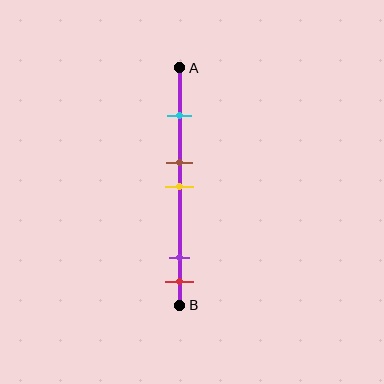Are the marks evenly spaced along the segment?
No, the marks are not evenly spaced.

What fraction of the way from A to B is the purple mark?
The purple mark is approximately 80% (0.8) of the way from A to B.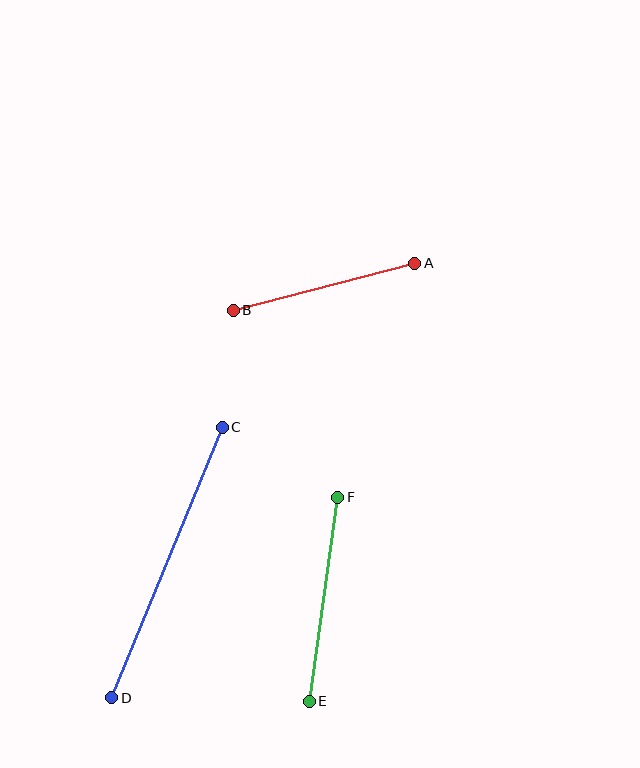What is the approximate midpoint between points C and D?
The midpoint is at approximately (167, 563) pixels.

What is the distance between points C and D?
The distance is approximately 292 pixels.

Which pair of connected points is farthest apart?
Points C and D are farthest apart.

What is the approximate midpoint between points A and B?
The midpoint is at approximately (324, 287) pixels.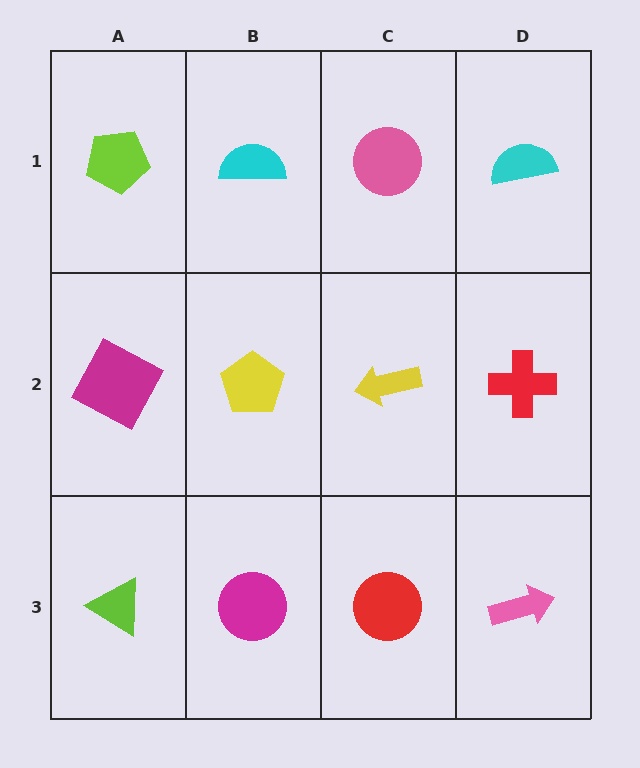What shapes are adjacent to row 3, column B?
A yellow pentagon (row 2, column B), a lime triangle (row 3, column A), a red circle (row 3, column C).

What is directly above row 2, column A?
A lime pentagon.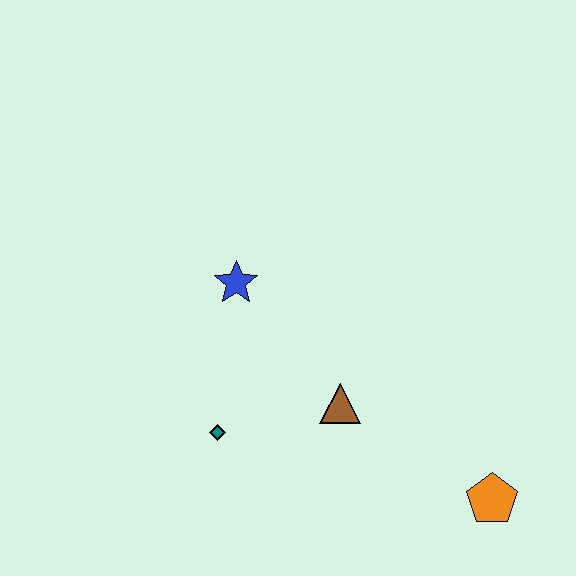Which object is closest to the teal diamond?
The brown triangle is closest to the teal diamond.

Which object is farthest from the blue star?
The orange pentagon is farthest from the blue star.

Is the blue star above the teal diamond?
Yes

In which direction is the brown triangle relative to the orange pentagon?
The brown triangle is to the left of the orange pentagon.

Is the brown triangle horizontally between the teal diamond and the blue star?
No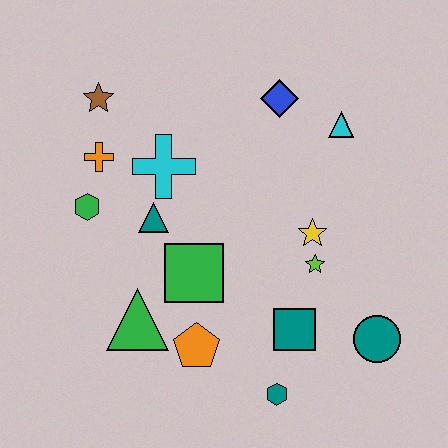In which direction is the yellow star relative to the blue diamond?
The yellow star is below the blue diamond.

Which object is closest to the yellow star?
The lime star is closest to the yellow star.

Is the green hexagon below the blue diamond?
Yes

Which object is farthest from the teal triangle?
The teal circle is farthest from the teal triangle.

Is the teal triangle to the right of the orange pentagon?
No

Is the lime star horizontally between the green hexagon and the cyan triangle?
Yes